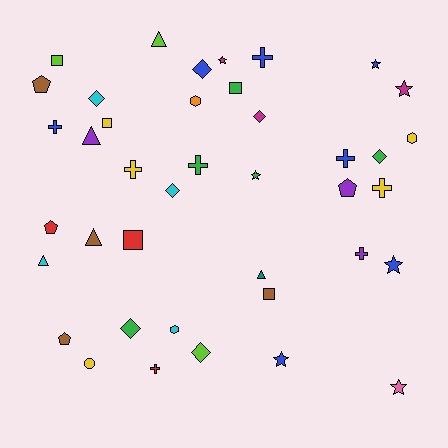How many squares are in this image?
There are 5 squares.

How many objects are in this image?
There are 40 objects.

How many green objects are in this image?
There are 5 green objects.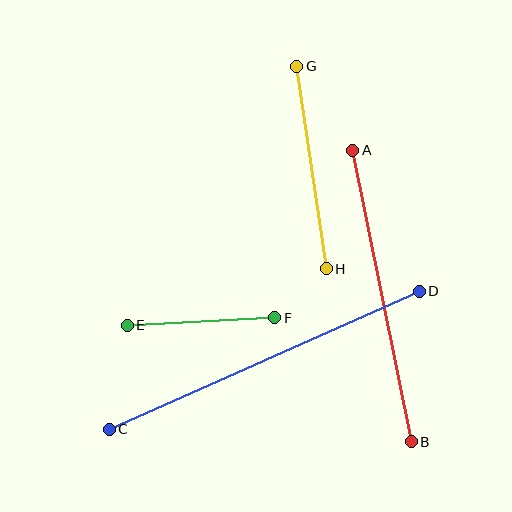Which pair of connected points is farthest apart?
Points C and D are farthest apart.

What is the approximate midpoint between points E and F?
The midpoint is at approximately (201, 322) pixels.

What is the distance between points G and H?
The distance is approximately 204 pixels.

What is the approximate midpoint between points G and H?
The midpoint is at approximately (312, 168) pixels.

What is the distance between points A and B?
The distance is approximately 297 pixels.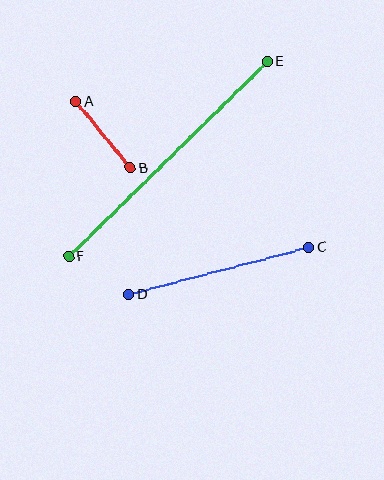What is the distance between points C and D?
The distance is approximately 187 pixels.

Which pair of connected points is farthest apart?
Points E and F are farthest apart.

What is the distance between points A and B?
The distance is approximately 86 pixels.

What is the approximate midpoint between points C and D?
The midpoint is at approximately (219, 271) pixels.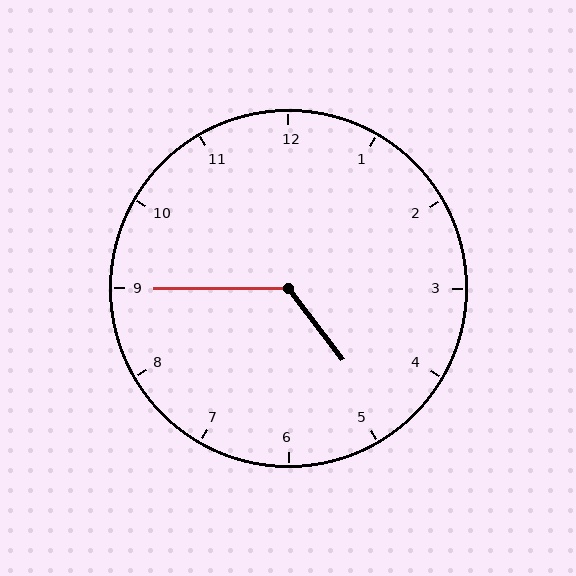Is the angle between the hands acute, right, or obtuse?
It is obtuse.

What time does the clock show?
4:45.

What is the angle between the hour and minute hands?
Approximately 128 degrees.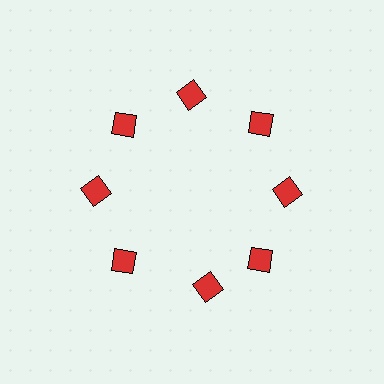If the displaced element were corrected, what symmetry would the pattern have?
It would have 8-fold rotational symmetry — the pattern would map onto itself every 45 degrees.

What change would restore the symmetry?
The symmetry would be restored by rotating it back into even spacing with its neighbors so that all 8 squares sit at equal angles and equal distance from the center.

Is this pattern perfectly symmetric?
No. The 8 red squares are arranged in a ring, but one element near the 6 o'clock position is rotated out of alignment along the ring, breaking the 8-fold rotational symmetry.